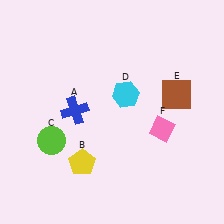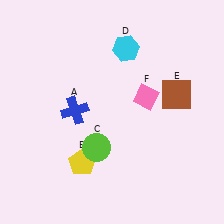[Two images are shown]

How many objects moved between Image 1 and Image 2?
3 objects moved between the two images.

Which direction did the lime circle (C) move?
The lime circle (C) moved right.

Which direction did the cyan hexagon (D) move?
The cyan hexagon (D) moved up.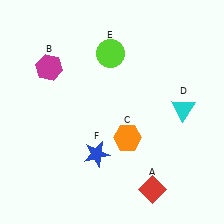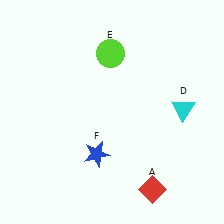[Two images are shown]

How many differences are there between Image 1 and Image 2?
There are 2 differences between the two images.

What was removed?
The magenta hexagon (B), the orange hexagon (C) were removed in Image 2.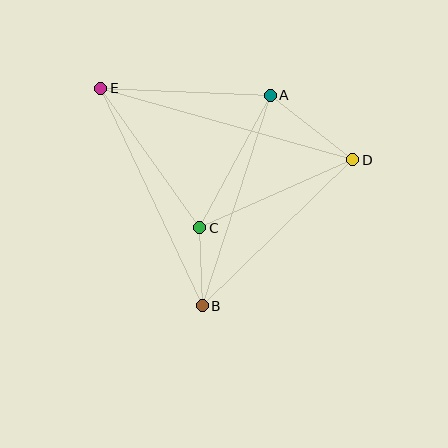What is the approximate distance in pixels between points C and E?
The distance between C and E is approximately 171 pixels.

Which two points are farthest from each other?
Points D and E are farthest from each other.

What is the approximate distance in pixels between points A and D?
The distance between A and D is approximately 105 pixels.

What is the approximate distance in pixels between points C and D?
The distance between C and D is approximately 168 pixels.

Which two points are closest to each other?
Points B and C are closest to each other.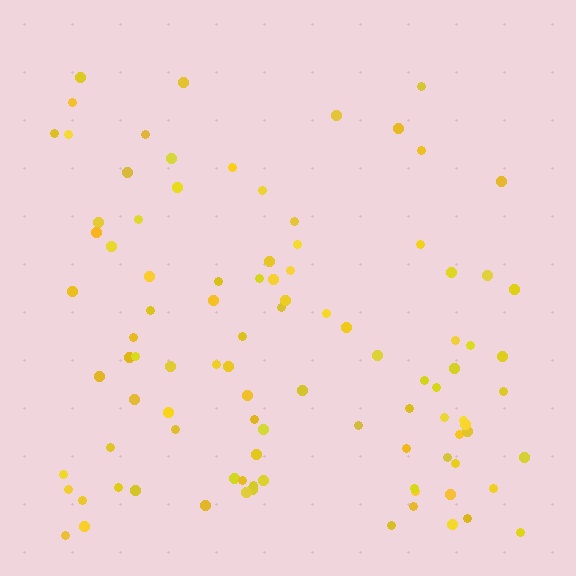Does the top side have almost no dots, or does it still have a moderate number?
Still a moderate number, just noticeably fewer than the bottom.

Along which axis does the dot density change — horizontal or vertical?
Vertical.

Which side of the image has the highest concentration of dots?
The bottom.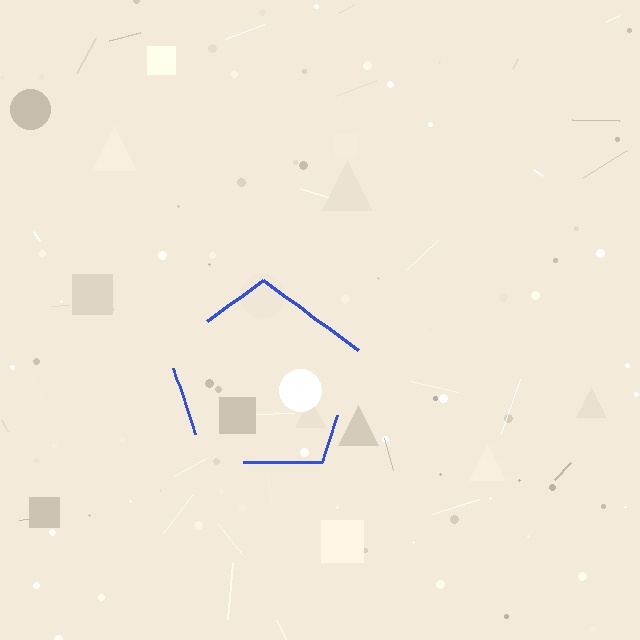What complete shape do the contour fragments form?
The contour fragments form a pentagon.